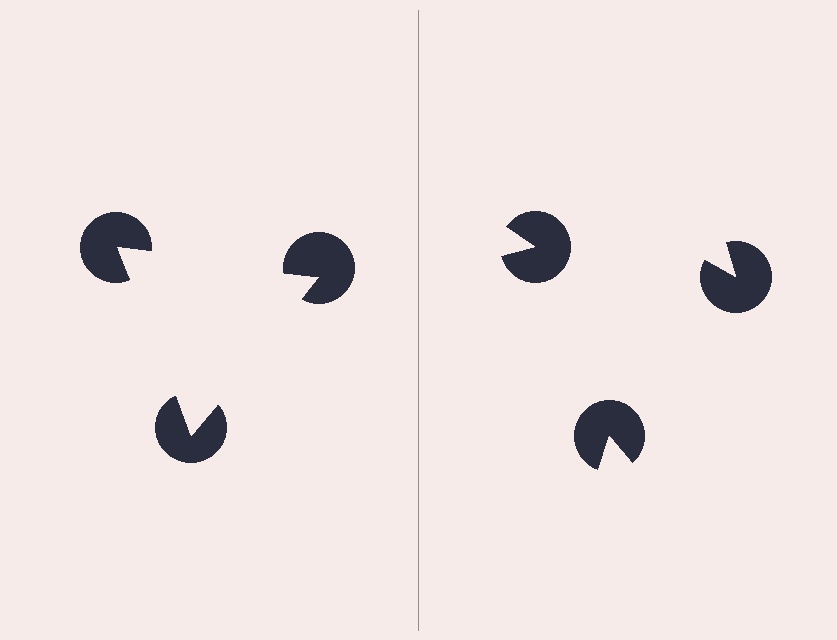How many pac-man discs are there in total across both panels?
6 — 3 on each side.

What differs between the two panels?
The pac-man discs are positioned identically on both sides; only the wedge orientations differ. On the left they align to a triangle; on the right they are misaligned.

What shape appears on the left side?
An illusory triangle.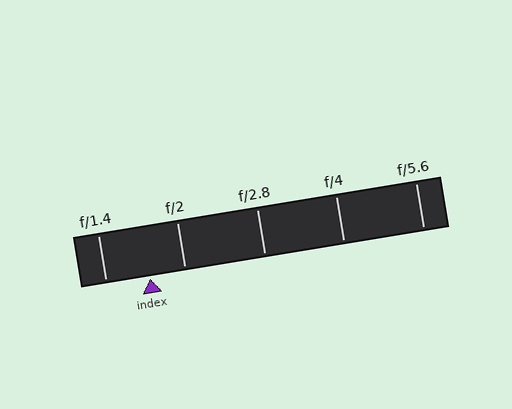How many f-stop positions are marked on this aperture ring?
There are 5 f-stop positions marked.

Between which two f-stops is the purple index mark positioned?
The index mark is between f/1.4 and f/2.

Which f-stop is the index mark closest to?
The index mark is closest to f/2.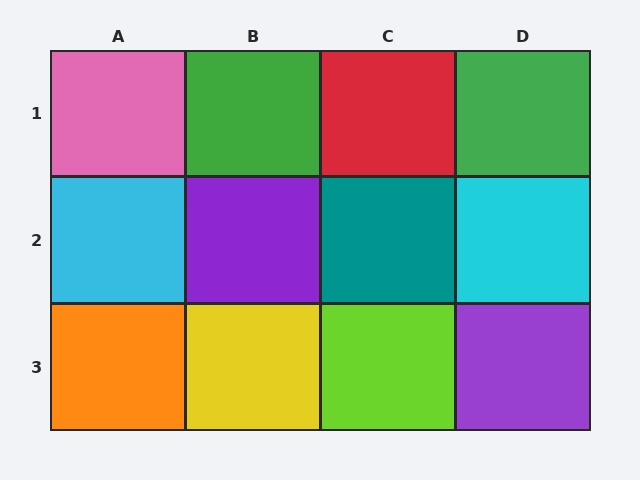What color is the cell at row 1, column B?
Green.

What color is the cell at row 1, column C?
Red.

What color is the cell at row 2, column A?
Cyan.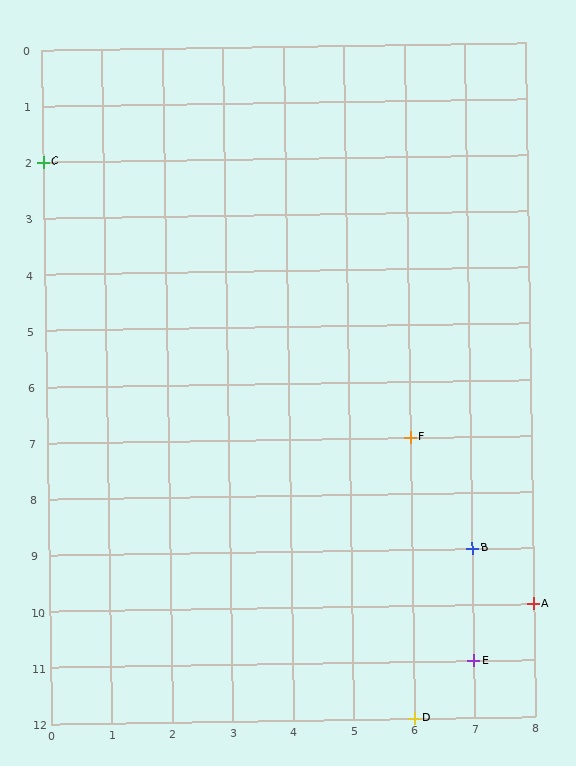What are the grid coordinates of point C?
Point C is at grid coordinates (0, 2).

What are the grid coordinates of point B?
Point B is at grid coordinates (7, 9).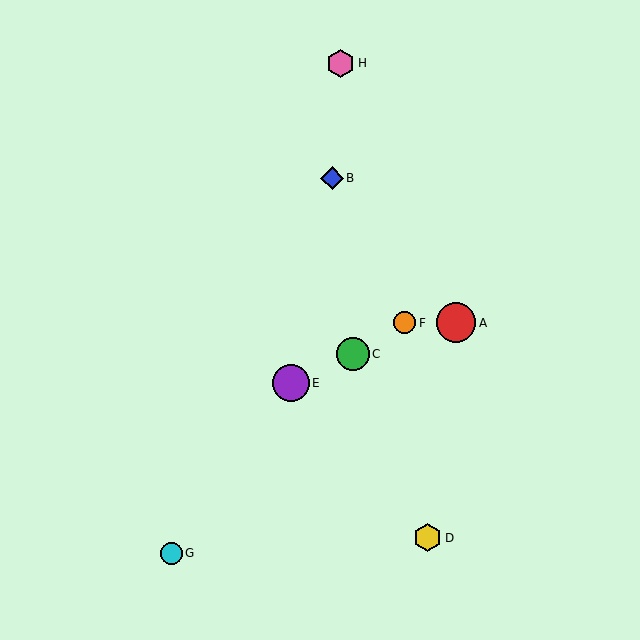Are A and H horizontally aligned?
No, A is at y≈323 and H is at y≈63.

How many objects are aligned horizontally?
2 objects (A, F) are aligned horizontally.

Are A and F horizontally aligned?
Yes, both are at y≈323.